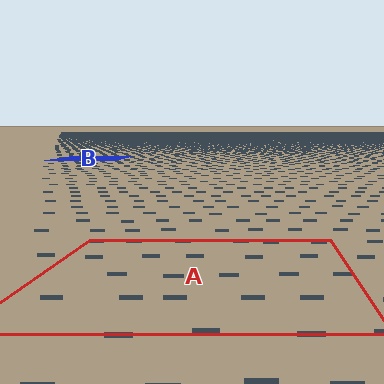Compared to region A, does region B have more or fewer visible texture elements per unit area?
Region B has more texture elements per unit area — they are packed more densely because it is farther away.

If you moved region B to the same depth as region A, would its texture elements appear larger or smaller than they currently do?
They would appear larger. At a closer depth, the same texture elements are projected at a bigger on-screen size.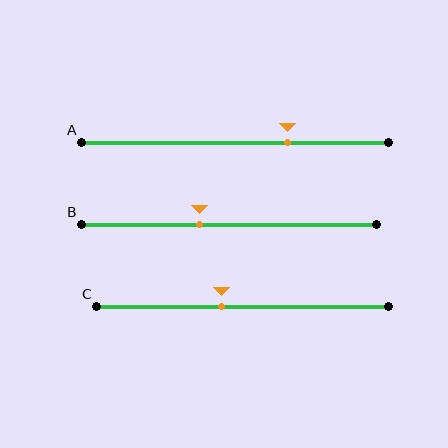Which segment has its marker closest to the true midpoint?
Segment C has its marker closest to the true midpoint.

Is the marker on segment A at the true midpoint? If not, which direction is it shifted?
No, the marker on segment A is shifted to the right by about 17% of the segment length.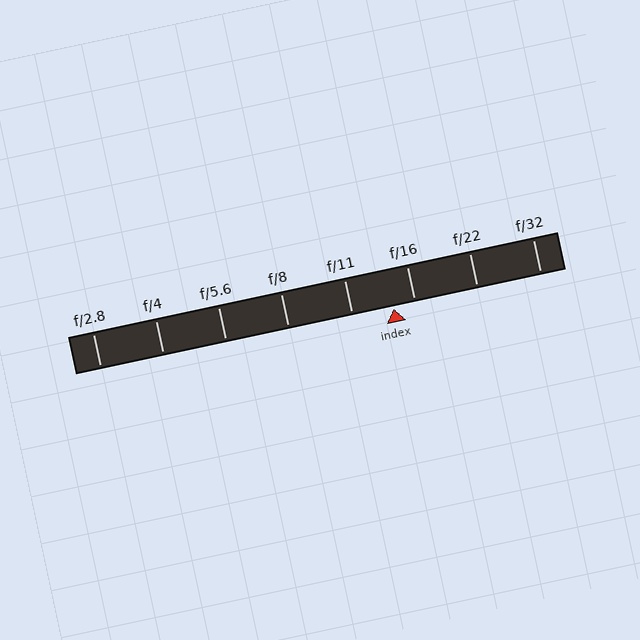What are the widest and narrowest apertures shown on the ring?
The widest aperture shown is f/2.8 and the narrowest is f/32.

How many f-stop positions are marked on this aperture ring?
There are 8 f-stop positions marked.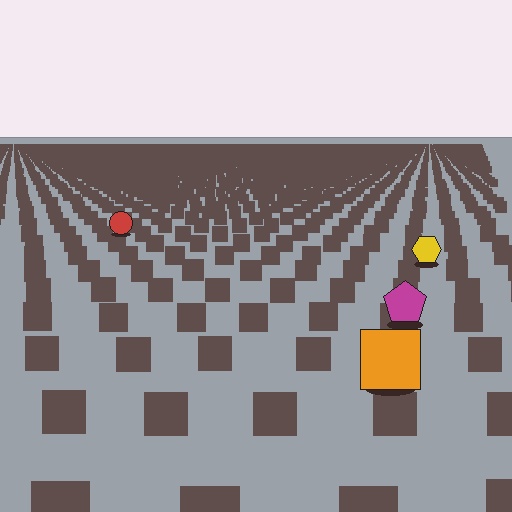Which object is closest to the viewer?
The orange square is closest. The texture marks near it are larger and more spread out.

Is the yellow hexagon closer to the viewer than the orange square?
No. The orange square is closer — you can tell from the texture gradient: the ground texture is coarser near it.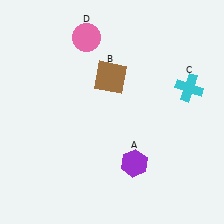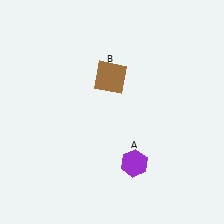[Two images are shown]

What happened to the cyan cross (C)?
The cyan cross (C) was removed in Image 2. It was in the top-right area of Image 1.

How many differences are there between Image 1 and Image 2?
There are 2 differences between the two images.